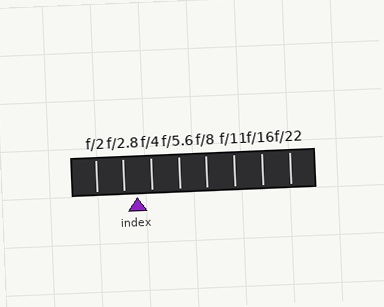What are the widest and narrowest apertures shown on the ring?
The widest aperture shown is f/2 and the narrowest is f/22.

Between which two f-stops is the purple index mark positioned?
The index mark is between f/2.8 and f/4.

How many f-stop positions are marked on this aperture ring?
There are 8 f-stop positions marked.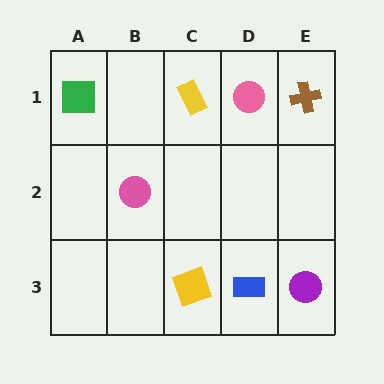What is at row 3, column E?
A purple circle.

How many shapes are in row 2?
1 shape.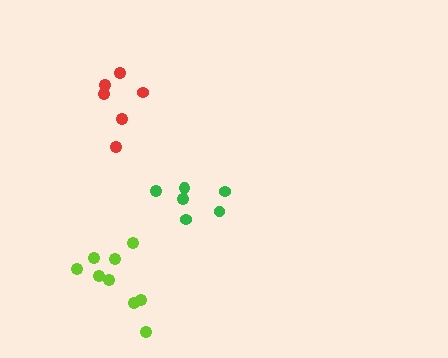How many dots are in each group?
Group 1: 6 dots, Group 2: 9 dots, Group 3: 6 dots (21 total).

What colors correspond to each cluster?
The clusters are colored: green, lime, red.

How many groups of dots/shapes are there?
There are 3 groups.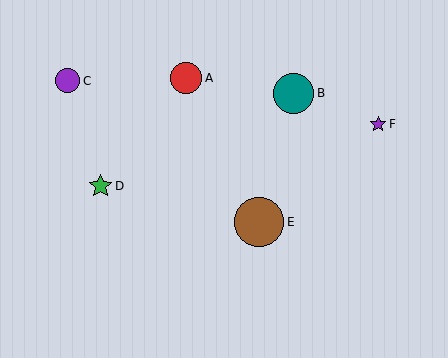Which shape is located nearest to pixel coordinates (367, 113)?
The purple star (labeled F) at (378, 124) is nearest to that location.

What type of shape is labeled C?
Shape C is a purple circle.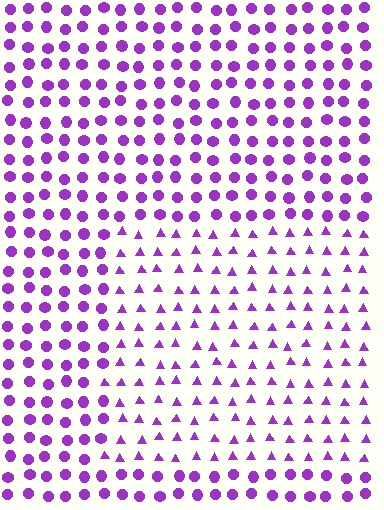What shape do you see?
I see a rectangle.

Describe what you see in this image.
The image is filled with small purple elements arranged in a uniform grid. A rectangle-shaped region contains triangles, while the surrounding area contains circles. The boundary is defined purely by the change in element shape.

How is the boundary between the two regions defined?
The boundary is defined by a change in element shape: triangles inside vs. circles outside. All elements share the same color and spacing.